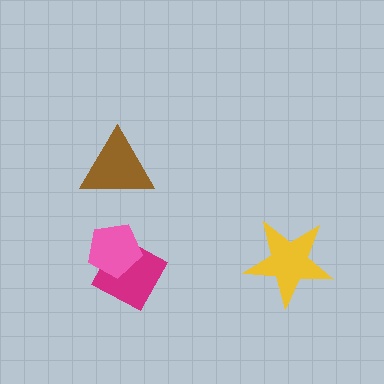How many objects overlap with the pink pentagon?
1 object overlaps with the pink pentagon.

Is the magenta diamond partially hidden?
Yes, it is partially covered by another shape.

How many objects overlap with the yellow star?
0 objects overlap with the yellow star.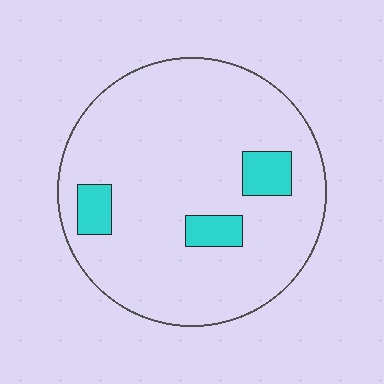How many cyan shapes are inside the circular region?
3.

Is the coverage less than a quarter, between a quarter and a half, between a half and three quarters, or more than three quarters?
Less than a quarter.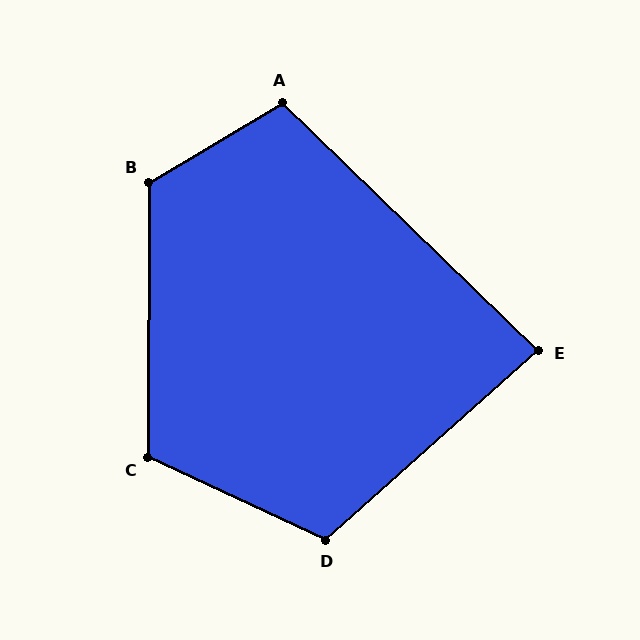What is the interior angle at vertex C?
Approximately 115 degrees (obtuse).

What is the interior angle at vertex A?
Approximately 105 degrees (obtuse).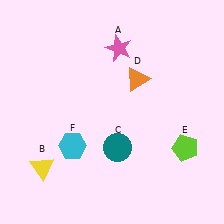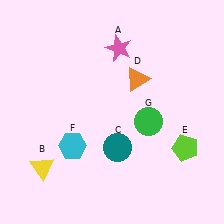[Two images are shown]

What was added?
A green circle (G) was added in Image 2.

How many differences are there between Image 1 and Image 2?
There is 1 difference between the two images.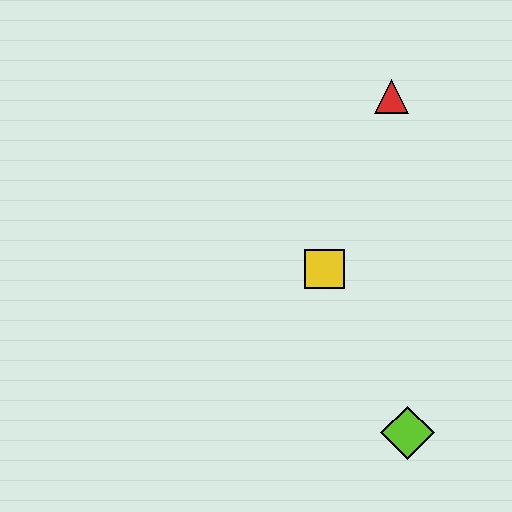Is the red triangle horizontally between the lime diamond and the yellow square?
Yes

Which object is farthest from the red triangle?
The lime diamond is farthest from the red triangle.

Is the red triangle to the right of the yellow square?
Yes